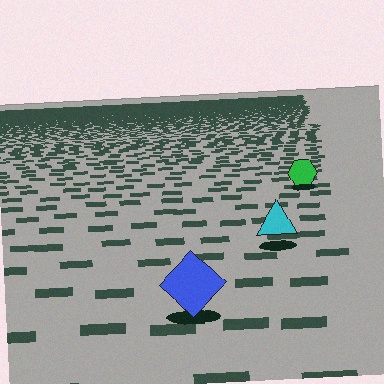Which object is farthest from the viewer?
The green hexagon is farthest from the viewer. It appears smaller and the ground texture around it is denser.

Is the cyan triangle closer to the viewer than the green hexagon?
Yes. The cyan triangle is closer — you can tell from the texture gradient: the ground texture is coarser near it.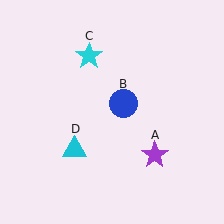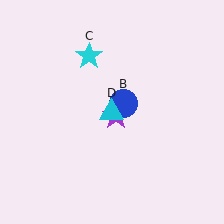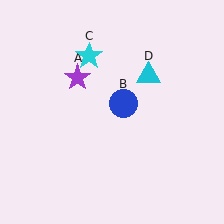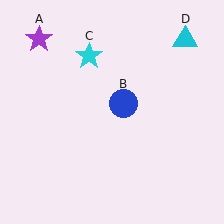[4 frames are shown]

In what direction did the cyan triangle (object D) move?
The cyan triangle (object D) moved up and to the right.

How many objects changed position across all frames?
2 objects changed position: purple star (object A), cyan triangle (object D).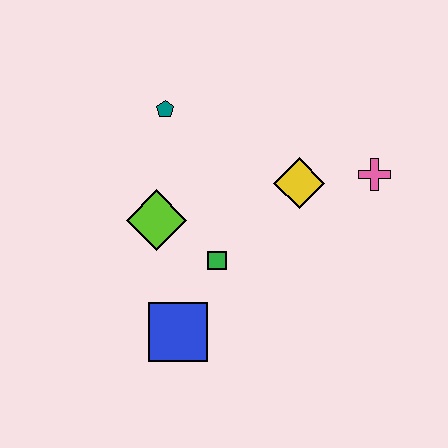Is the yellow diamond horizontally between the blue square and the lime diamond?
No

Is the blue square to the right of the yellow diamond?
No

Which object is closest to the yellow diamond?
The pink cross is closest to the yellow diamond.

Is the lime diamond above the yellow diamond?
No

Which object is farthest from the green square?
The pink cross is farthest from the green square.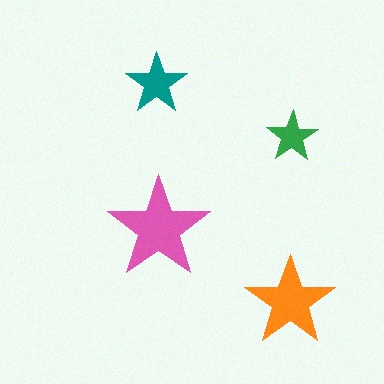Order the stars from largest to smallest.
the pink one, the orange one, the teal one, the green one.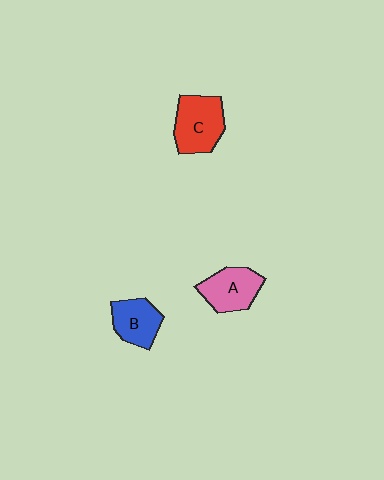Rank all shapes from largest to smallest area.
From largest to smallest: C (red), A (pink), B (blue).